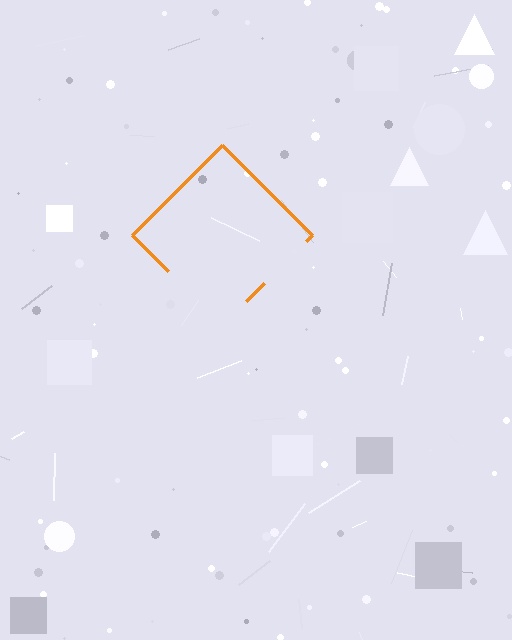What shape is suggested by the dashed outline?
The dashed outline suggests a diamond.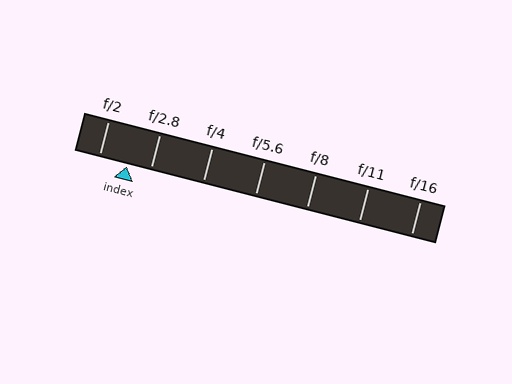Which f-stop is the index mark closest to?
The index mark is closest to f/2.8.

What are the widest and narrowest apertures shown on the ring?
The widest aperture shown is f/2 and the narrowest is f/16.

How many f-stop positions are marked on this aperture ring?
There are 7 f-stop positions marked.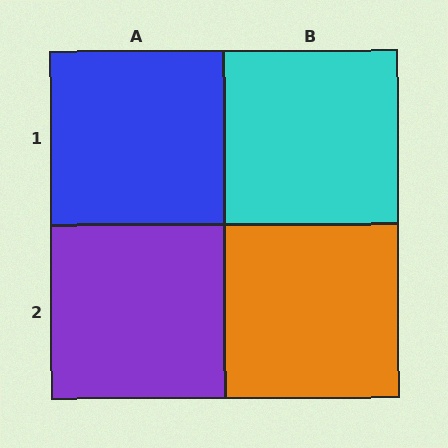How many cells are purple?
1 cell is purple.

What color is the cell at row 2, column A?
Purple.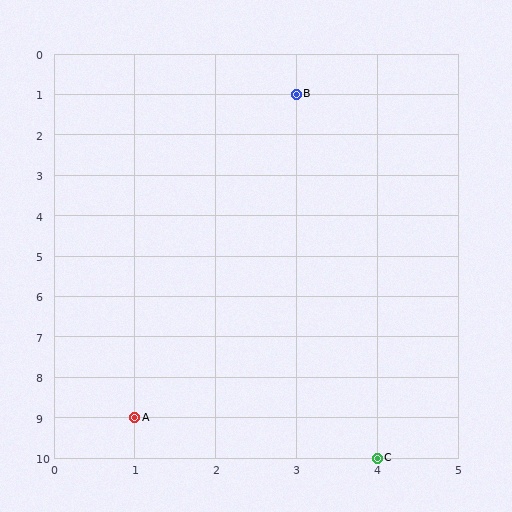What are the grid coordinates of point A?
Point A is at grid coordinates (1, 9).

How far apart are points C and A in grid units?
Points C and A are 3 columns and 1 row apart (about 3.2 grid units diagonally).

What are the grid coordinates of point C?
Point C is at grid coordinates (4, 10).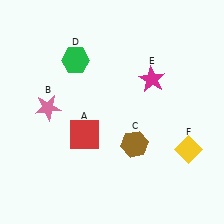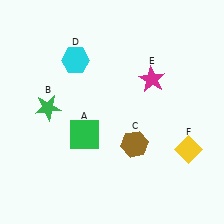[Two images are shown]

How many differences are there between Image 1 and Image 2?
There are 3 differences between the two images.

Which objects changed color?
A changed from red to green. B changed from pink to green. D changed from green to cyan.